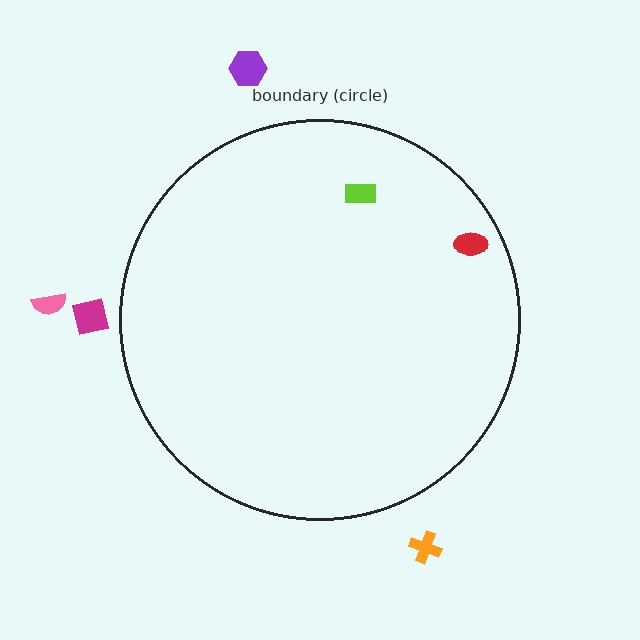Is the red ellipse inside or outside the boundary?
Inside.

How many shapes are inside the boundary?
2 inside, 4 outside.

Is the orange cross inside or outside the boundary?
Outside.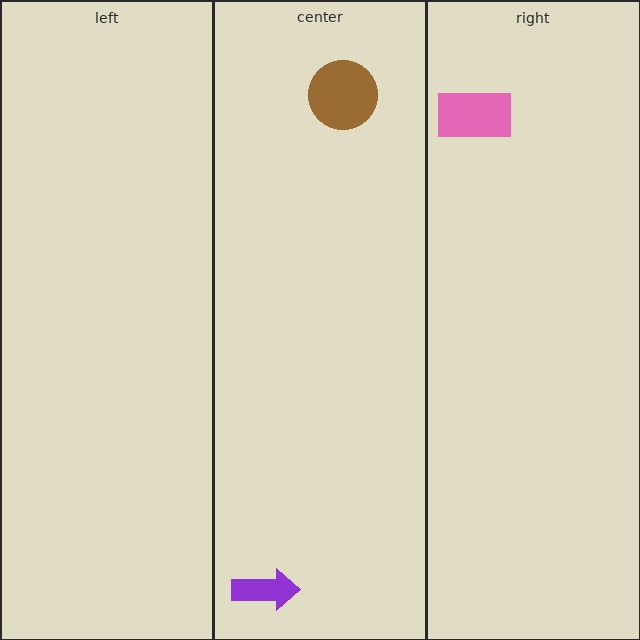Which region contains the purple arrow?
The center region.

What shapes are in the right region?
The pink rectangle.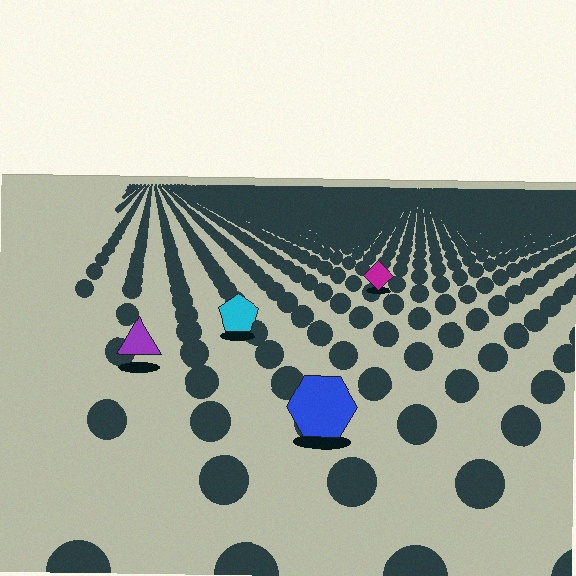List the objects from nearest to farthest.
From nearest to farthest: the blue hexagon, the purple triangle, the cyan pentagon, the magenta diamond.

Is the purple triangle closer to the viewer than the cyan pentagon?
Yes. The purple triangle is closer — you can tell from the texture gradient: the ground texture is coarser near it.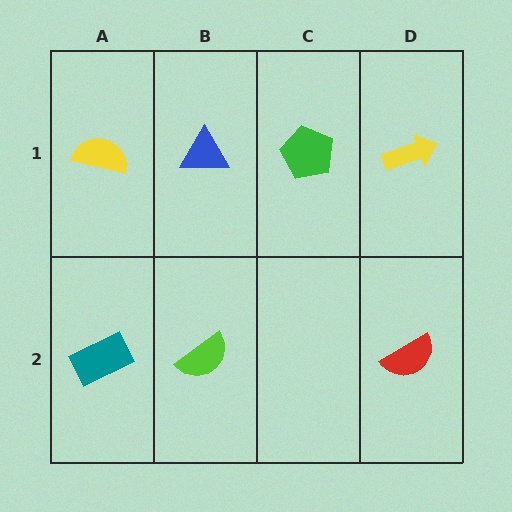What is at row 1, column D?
A yellow arrow.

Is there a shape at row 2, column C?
No, that cell is empty.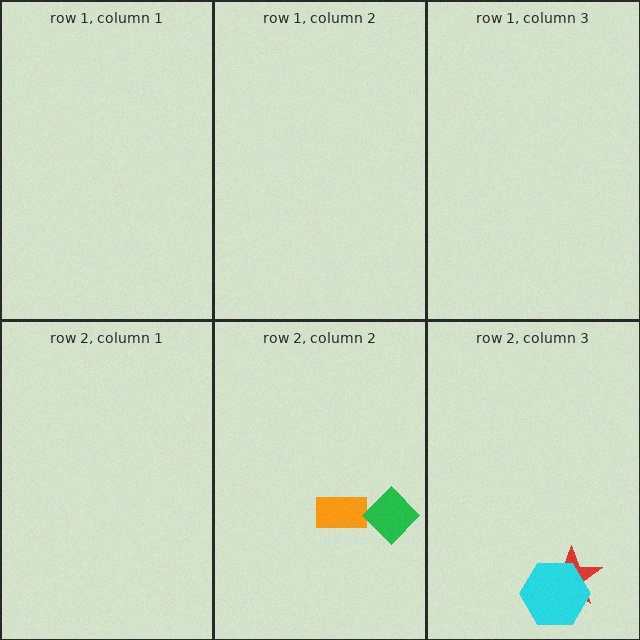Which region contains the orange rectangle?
The row 2, column 2 region.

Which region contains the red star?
The row 2, column 3 region.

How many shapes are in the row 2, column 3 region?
2.